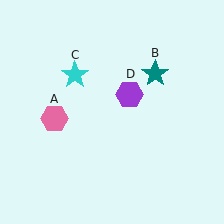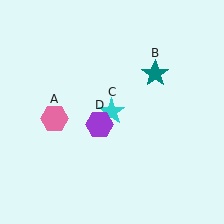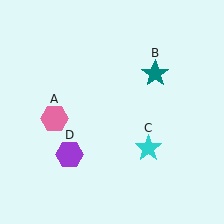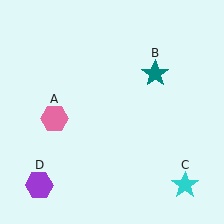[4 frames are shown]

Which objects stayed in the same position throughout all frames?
Pink hexagon (object A) and teal star (object B) remained stationary.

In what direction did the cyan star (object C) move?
The cyan star (object C) moved down and to the right.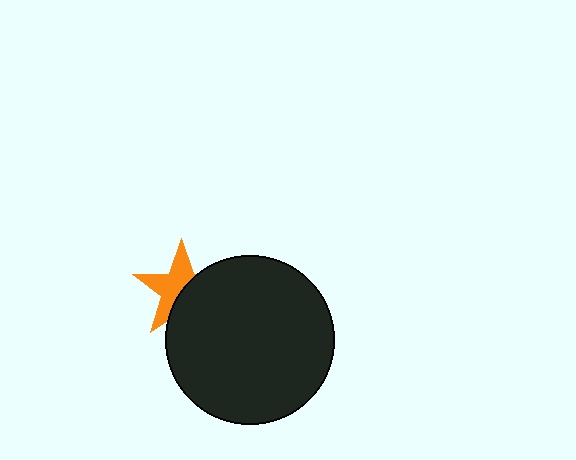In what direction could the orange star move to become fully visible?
The orange star could move toward the upper-left. That would shift it out from behind the black circle entirely.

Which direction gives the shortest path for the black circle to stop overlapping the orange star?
Moving toward the lower-right gives the shortest separation.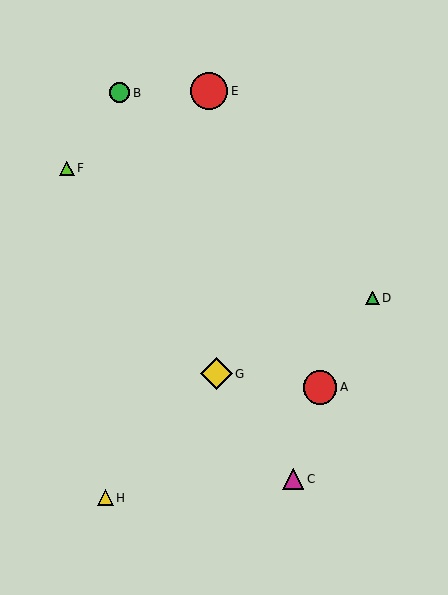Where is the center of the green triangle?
The center of the green triangle is at (373, 298).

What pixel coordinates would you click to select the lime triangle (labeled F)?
Click at (67, 168) to select the lime triangle F.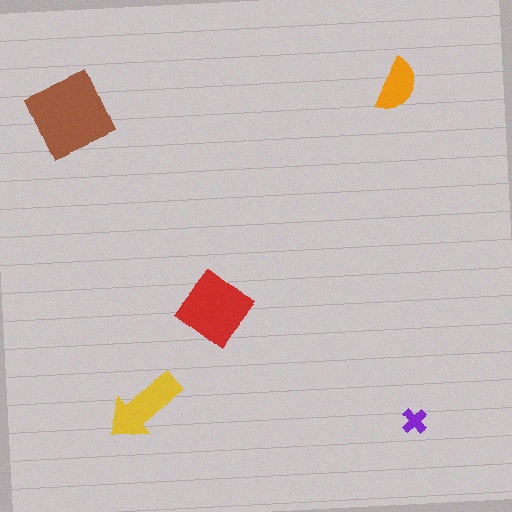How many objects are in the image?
There are 5 objects in the image.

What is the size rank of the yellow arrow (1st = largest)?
3rd.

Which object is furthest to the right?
The orange semicircle is rightmost.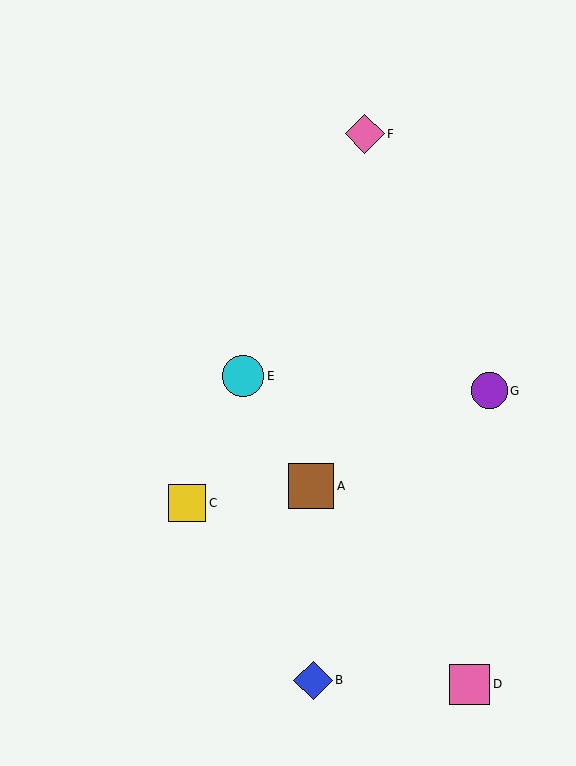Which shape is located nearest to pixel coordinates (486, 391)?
The purple circle (labeled G) at (489, 391) is nearest to that location.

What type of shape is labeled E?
Shape E is a cyan circle.